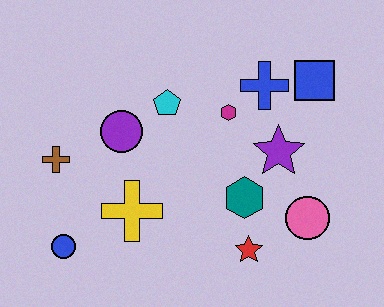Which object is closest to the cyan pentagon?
The purple circle is closest to the cyan pentagon.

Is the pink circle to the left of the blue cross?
No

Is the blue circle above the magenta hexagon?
No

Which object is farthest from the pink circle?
The brown cross is farthest from the pink circle.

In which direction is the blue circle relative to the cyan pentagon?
The blue circle is below the cyan pentagon.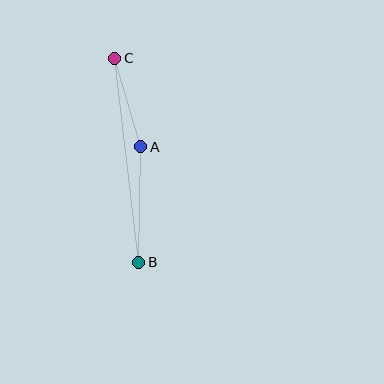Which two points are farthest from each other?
Points B and C are farthest from each other.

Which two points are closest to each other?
Points A and C are closest to each other.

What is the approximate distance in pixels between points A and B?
The distance between A and B is approximately 115 pixels.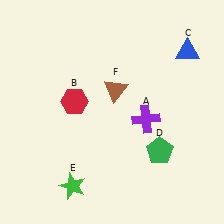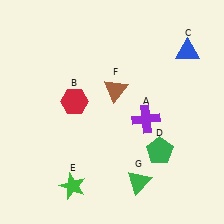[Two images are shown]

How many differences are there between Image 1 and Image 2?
There is 1 difference between the two images.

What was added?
A green triangle (G) was added in Image 2.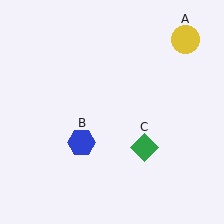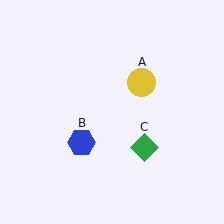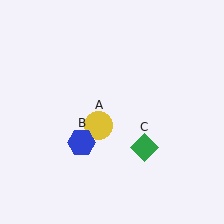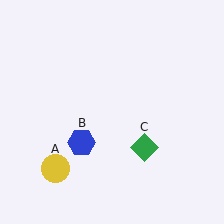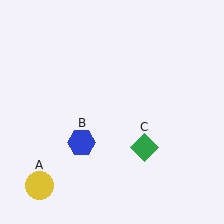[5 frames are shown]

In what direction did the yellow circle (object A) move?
The yellow circle (object A) moved down and to the left.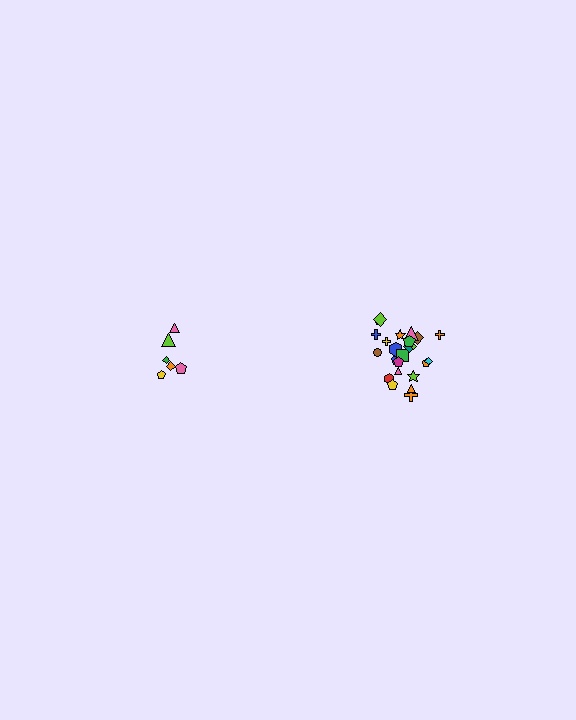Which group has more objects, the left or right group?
The right group.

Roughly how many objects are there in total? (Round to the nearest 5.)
Roughly 30 objects in total.